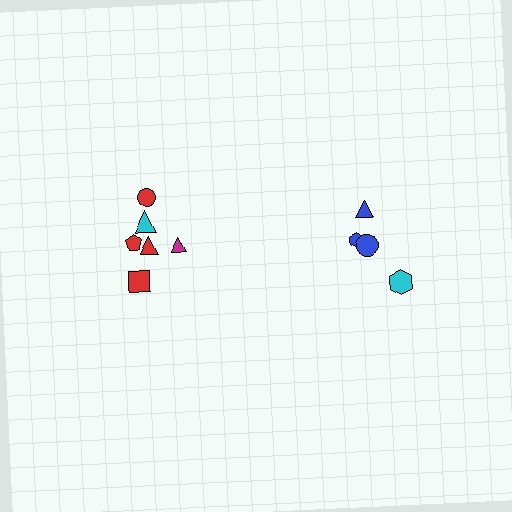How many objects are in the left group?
There are 6 objects.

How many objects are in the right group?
There are 4 objects.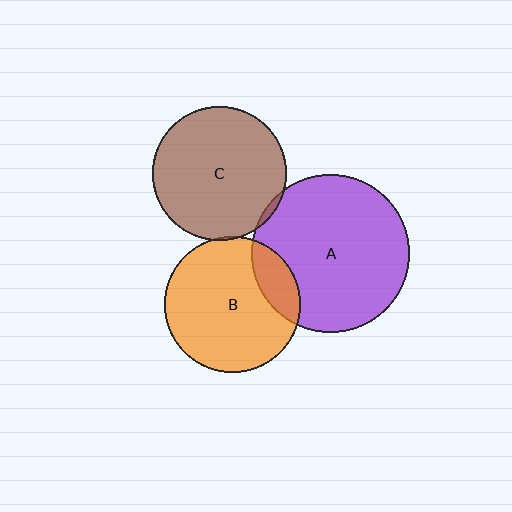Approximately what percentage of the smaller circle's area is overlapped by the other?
Approximately 5%.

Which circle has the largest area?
Circle A (purple).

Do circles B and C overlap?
Yes.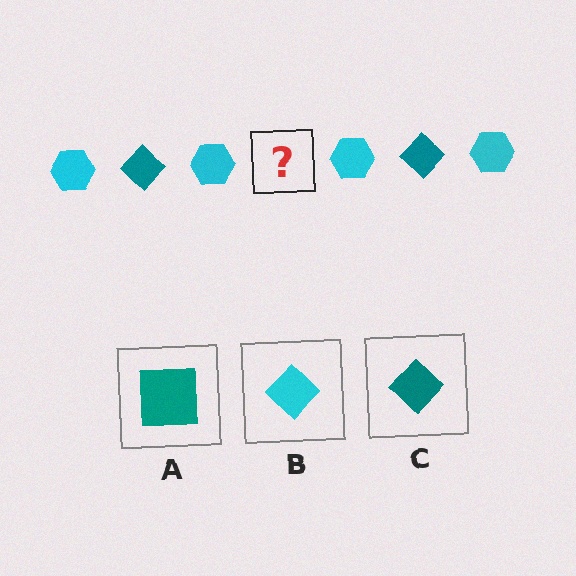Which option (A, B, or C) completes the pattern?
C.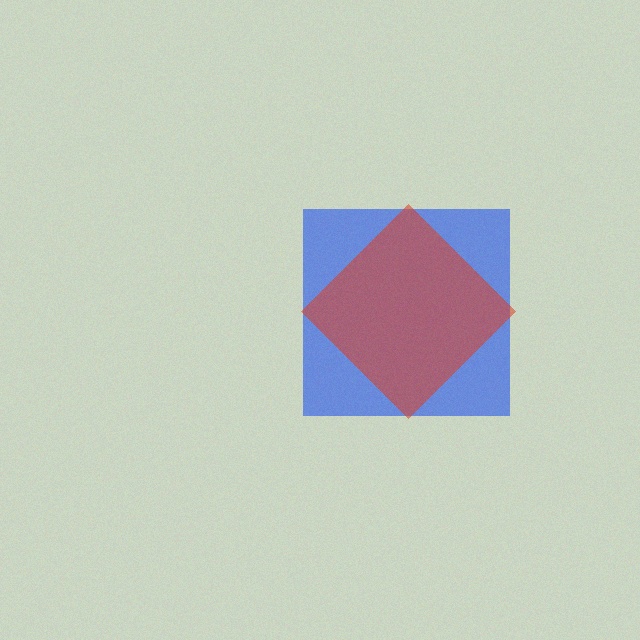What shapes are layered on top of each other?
The layered shapes are: a blue square, a red diamond.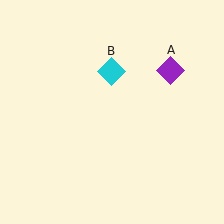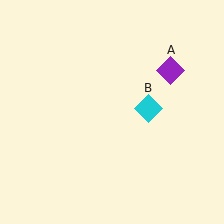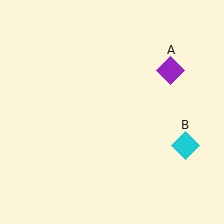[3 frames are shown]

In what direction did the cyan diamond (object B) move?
The cyan diamond (object B) moved down and to the right.